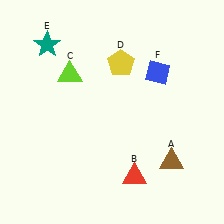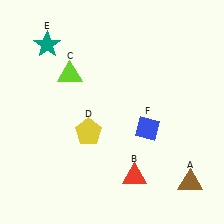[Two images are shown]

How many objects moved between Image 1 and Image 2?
3 objects moved between the two images.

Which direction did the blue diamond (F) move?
The blue diamond (F) moved down.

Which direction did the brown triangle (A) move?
The brown triangle (A) moved down.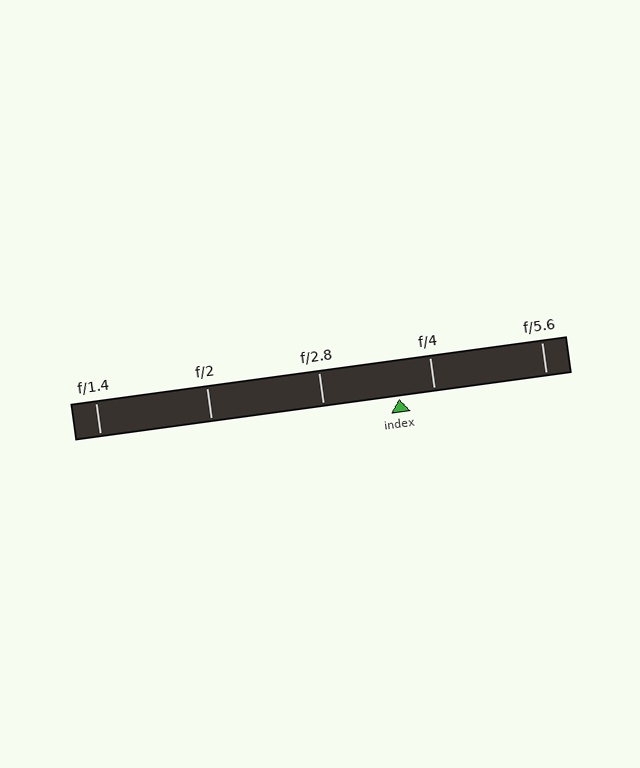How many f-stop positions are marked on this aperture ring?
There are 5 f-stop positions marked.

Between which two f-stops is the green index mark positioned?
The index mark is between f/2.8 and f/4.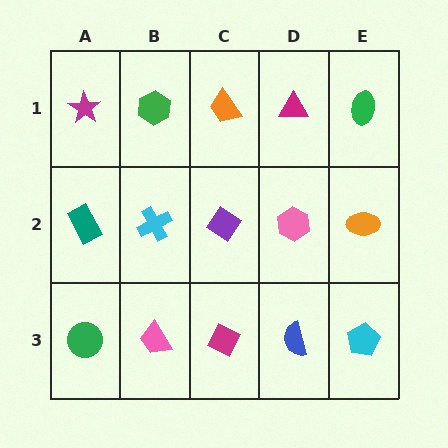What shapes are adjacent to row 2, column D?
A magenta triangle (row 1, column D), a blue semicircle (row 3, column D), a purple diamond (row 2, column C), an orange ellipse (row 2, column E).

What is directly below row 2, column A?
A green circle.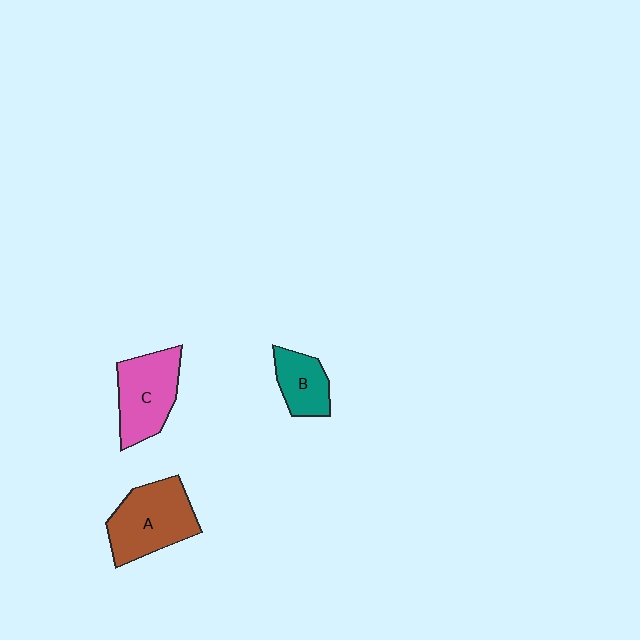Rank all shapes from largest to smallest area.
From largest to smallest: A (brown), C (pink), B (teal).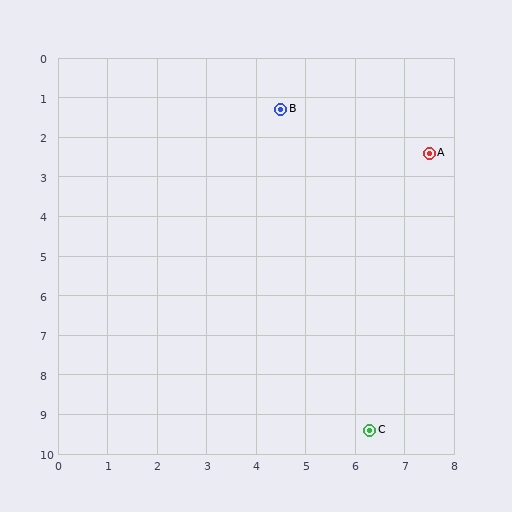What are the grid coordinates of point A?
Point A is at approximately (7.5, 2.4).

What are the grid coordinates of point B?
Point B is at approximately (4.5, 1.3).